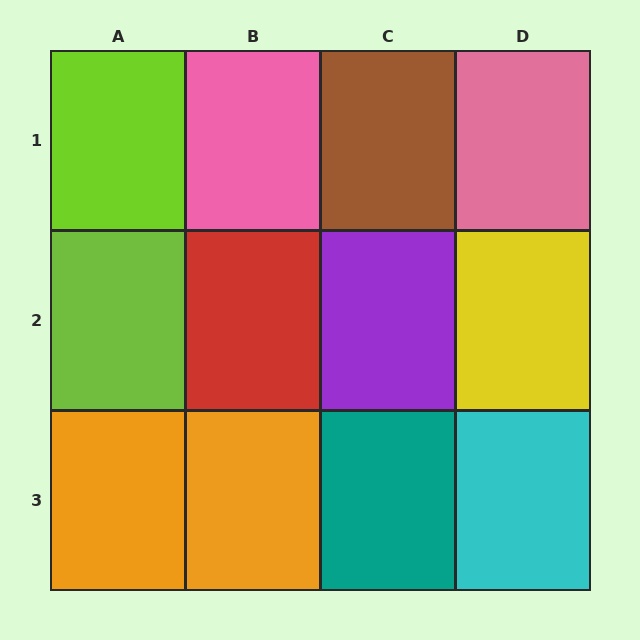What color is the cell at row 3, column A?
Orange.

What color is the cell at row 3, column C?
Teal.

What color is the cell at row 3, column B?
Orange.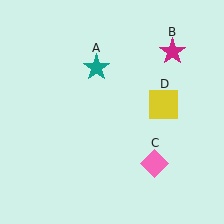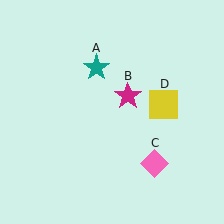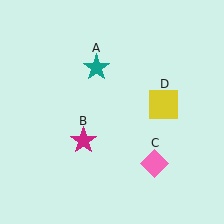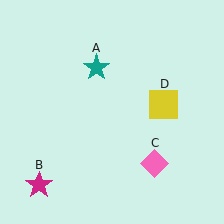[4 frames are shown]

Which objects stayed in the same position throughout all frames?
Teal star (object A) and pink diamond (object C) and yellow square (object D) remained stationary.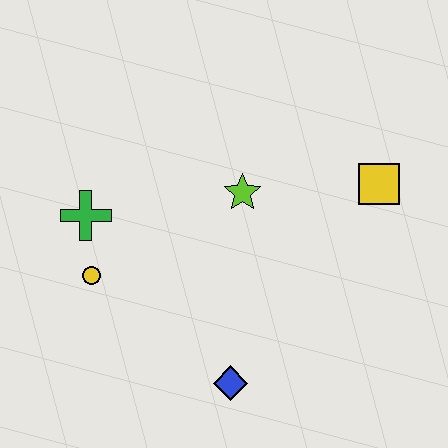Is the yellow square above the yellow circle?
Yes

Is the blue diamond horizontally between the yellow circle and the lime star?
Yes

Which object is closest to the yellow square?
The lime star is closest to the yellow square.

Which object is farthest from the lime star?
The blue diamond is farthest from the lime star.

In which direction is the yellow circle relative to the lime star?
The yellow circle is to the left of the lime star.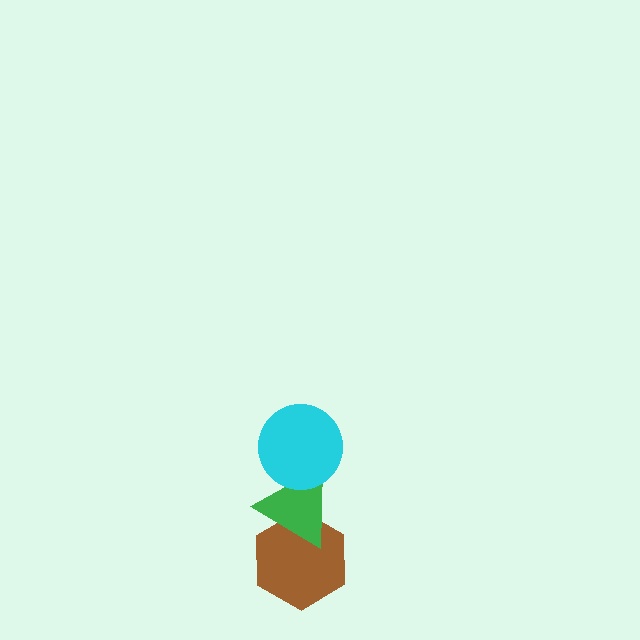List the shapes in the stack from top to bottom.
From top to bottom: the cyan circle, the green triangle, the brown hexagon.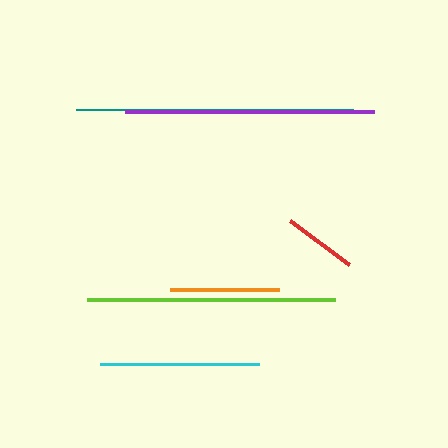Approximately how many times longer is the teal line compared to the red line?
The teal line is approximately 3.8 times the length of the red line.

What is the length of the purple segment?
The purple segment is approximately 249 pixels long.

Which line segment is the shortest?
The red line is the shortest at approximately 73 pixels.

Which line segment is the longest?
The teal line is the longest at approximately 277 pixels.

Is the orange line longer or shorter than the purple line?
The purple line is longer than the orange line.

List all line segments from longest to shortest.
From longest to shortest: teal, purple, lime, cyan, orange, red.